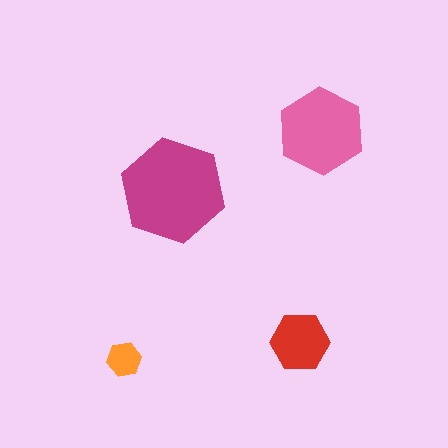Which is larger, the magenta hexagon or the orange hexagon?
The magenta one.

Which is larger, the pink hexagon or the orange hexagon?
The pink one.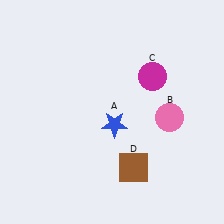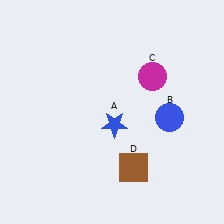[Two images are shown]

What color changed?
The circle (B) changed from pink in Image 1 to blue in Image 2.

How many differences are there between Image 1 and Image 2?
There is 1 difference between the two images.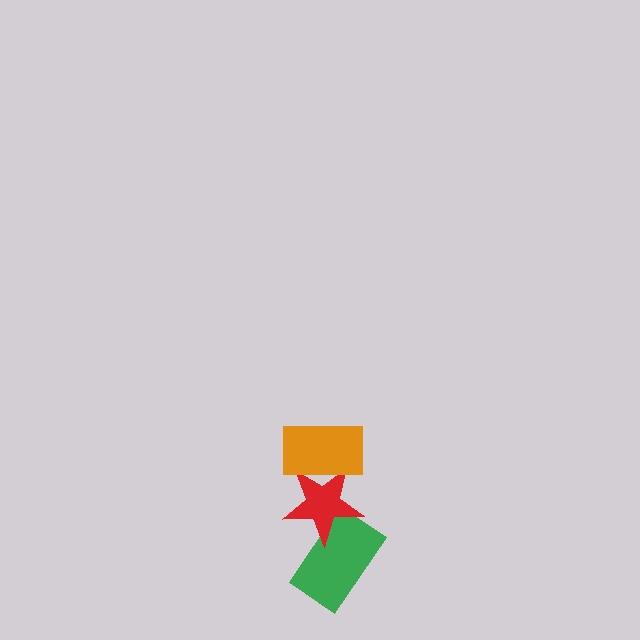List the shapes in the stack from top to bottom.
From top to bottom: the orange rectangle, the red star, the green rectangle.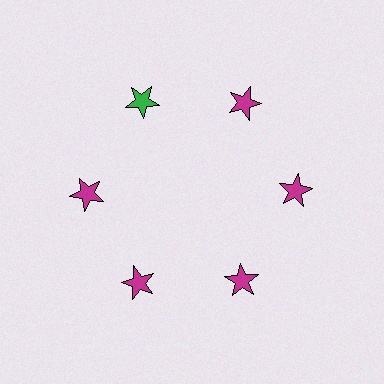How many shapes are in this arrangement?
There are 6 shapes arranged in a ring pattern.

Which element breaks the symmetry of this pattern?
The green star at roughly the 11 o'clock position breaks the symmetry. All other shapes are magenta stars.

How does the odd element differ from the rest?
It has a different color: green instead of magenta.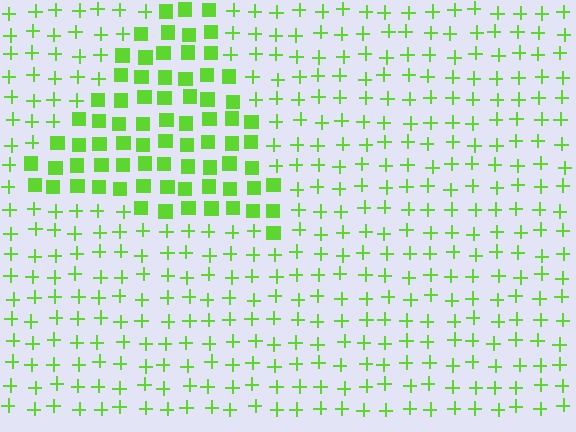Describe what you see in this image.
The image is filled with small lime elements arranged in a uniform grid. A triangle-shaped region contains squares, while the surrounding area contains plus signs. The boundary is defined purely by the change in element shape.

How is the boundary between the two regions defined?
The boundary is defined by a change in element shape: squares inside vs. plus signs outside. All elements share the same color and spacing.